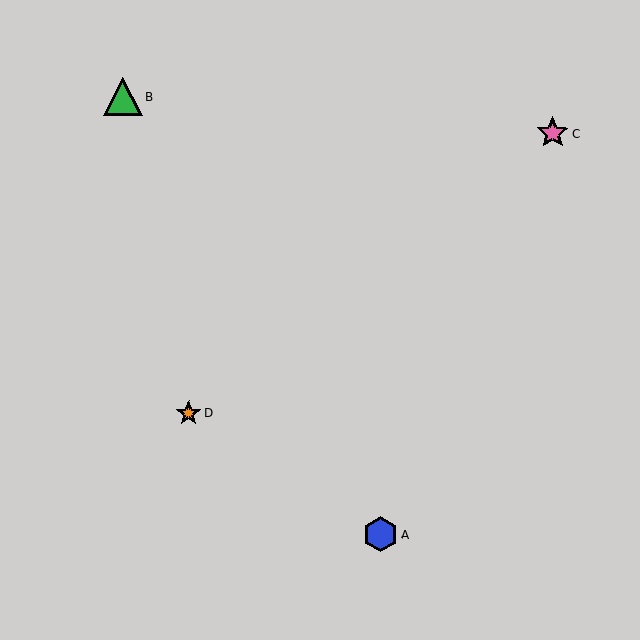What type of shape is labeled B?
Shape B is a green triangle.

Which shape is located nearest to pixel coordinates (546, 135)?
The pink star (labeled C) at (553, 133) is nearest to that location.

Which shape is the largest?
The green triangle (labeled B) is the largest.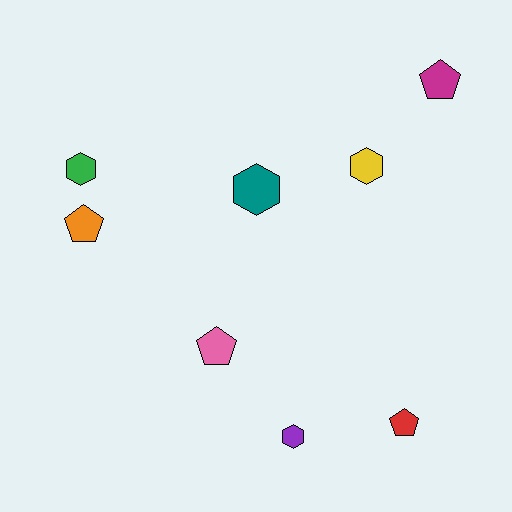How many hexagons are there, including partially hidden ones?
There are 4 hexagons.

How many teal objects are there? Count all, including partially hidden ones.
There is 1 teal object.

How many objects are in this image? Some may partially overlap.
There are 8 objects.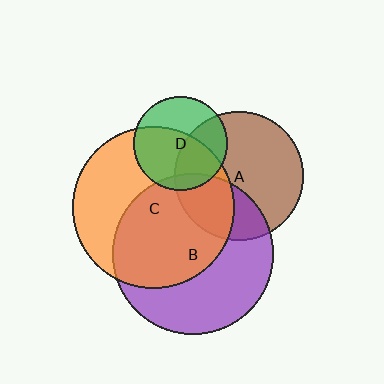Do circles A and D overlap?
Yes.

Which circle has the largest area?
Circle C (orange).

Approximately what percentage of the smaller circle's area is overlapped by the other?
Approximately 40%.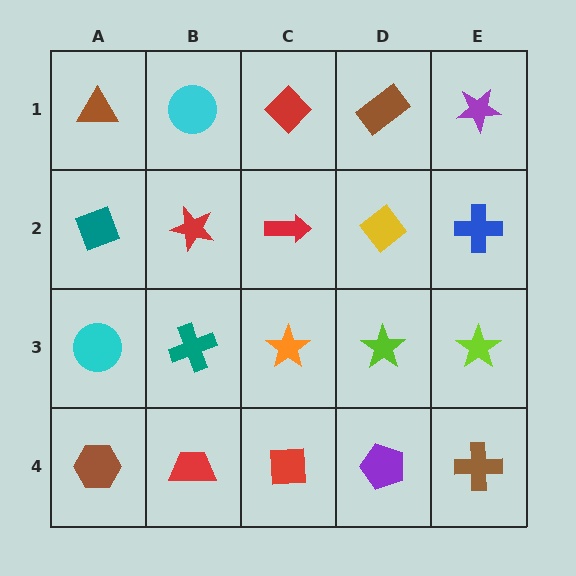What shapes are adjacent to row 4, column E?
A lime star (row 3, column E), a purple pentagon (row 4, column D).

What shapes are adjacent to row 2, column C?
A red diamond (row 1, column C), an orange star (row 3, column C), a red star (row 2, column B), a yellow diamond (row 2, column D).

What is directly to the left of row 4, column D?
A red square.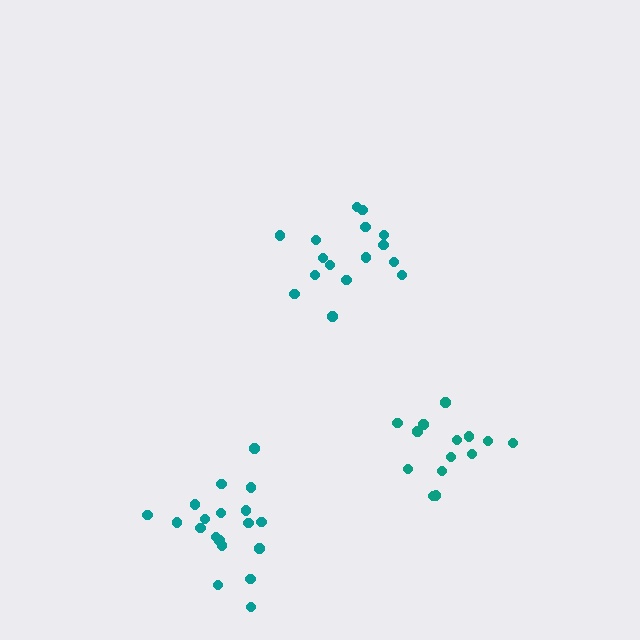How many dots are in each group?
Group 1: 16 dots, Group 2: 14 dots, Group 3: 19 dots (49 total).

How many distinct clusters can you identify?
There are 3 distinct clusters.